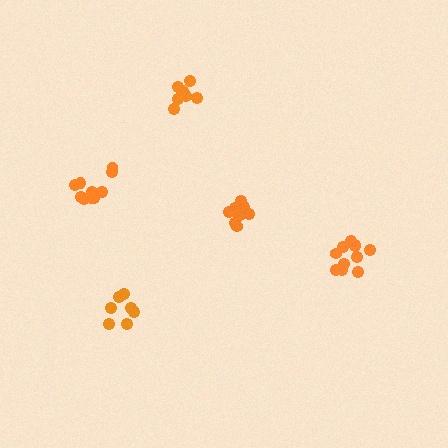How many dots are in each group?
Group 1: 10 dots, Group 2: 10 dots, Group 3: 7 dots, Group 4: 11 dots, Group 5: 7 dots (45 total).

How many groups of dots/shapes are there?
There are 5 groups.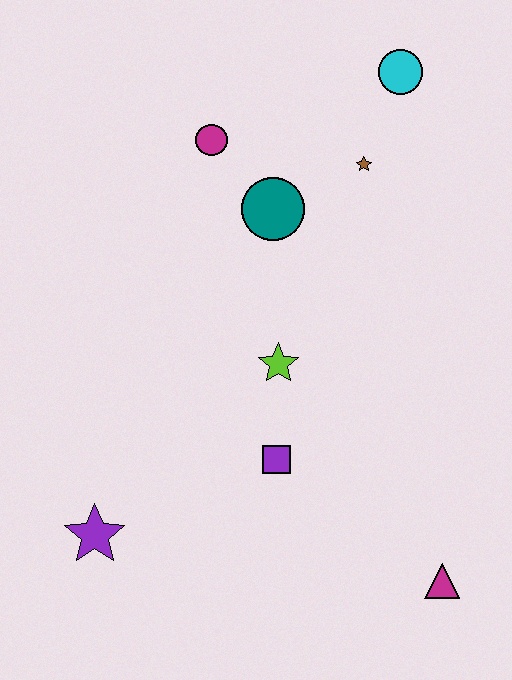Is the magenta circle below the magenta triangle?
No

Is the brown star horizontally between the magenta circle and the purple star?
No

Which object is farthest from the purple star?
The cyan circle is farthest from the purple star.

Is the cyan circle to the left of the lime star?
No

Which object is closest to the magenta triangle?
The purple square is closest to the magenta triangle.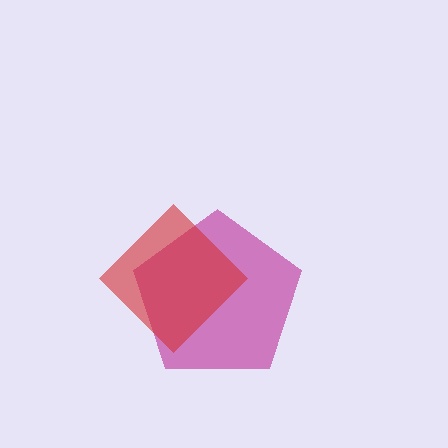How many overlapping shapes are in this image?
There are 2 overlapping shapes in the image.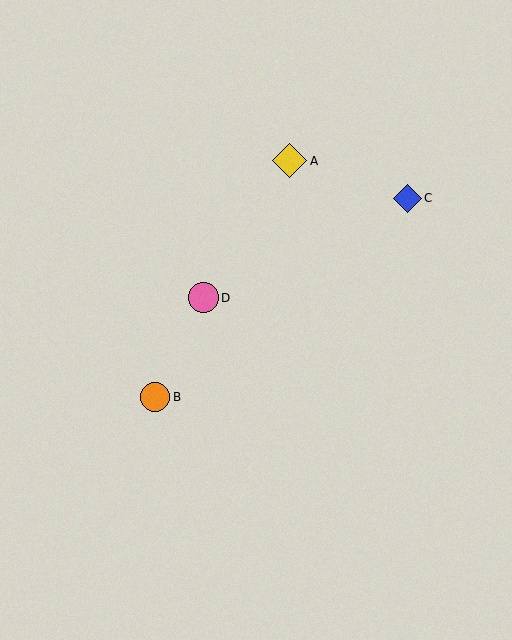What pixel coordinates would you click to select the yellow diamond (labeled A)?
Click at (290, 161) to select the yellow diamond A.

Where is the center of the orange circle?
The center of the orange circle is at (155, 397).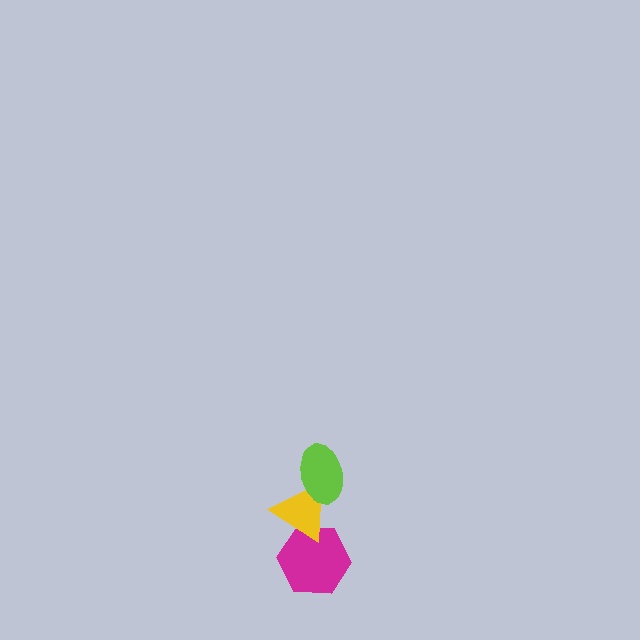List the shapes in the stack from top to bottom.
From top to bottom: the lime ellipse, the yellow triangle, the magenta hexagon.